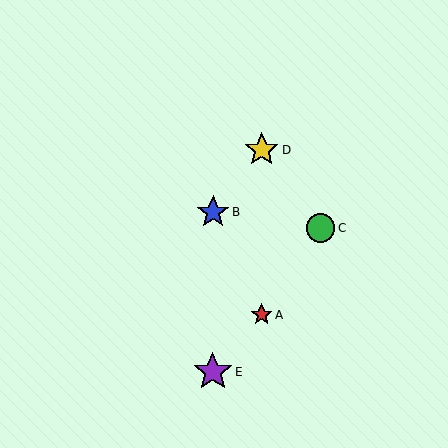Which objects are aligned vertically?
Objects A, D are aligned vertically.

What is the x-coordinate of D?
Object D is at x≈262.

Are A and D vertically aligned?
Yes, both are at x≈262.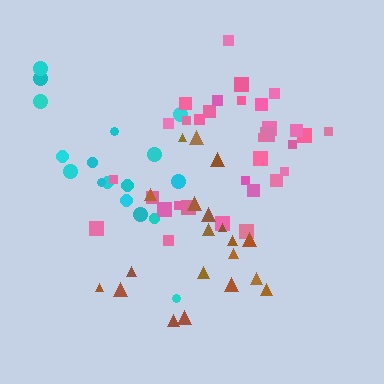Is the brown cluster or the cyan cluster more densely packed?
Brown.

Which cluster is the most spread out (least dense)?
Cyan.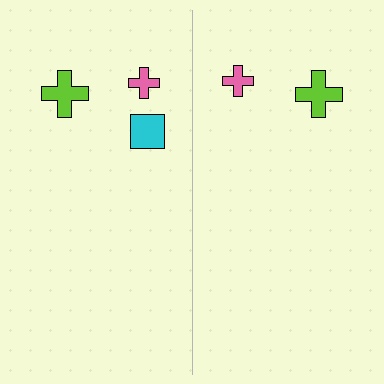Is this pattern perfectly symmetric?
No, the pattern is not perfectly symmetric. A cyan square is missing from the right side.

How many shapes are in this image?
There are 5 shapes in this image.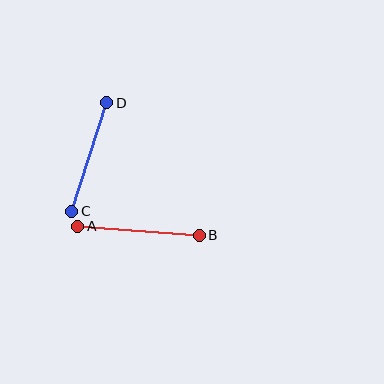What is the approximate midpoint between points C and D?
The midpoint is at approximately (89, 157) pixels.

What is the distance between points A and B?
The distance is approximately 122 pixels.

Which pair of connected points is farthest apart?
Points A and B are farthest apart.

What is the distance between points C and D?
The distance is approximately 114 pixels.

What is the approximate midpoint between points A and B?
The midpoint is at approximately (139, 231) pixels.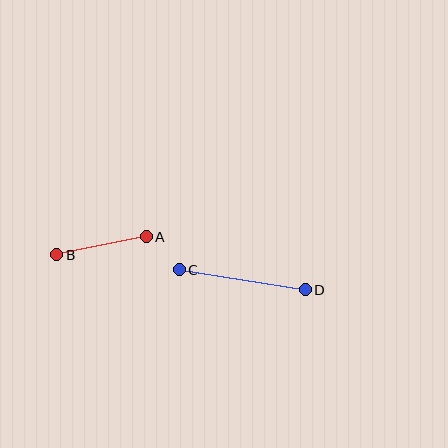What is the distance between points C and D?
The distance is approximately 128 pixels.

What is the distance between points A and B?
The distance is approximately 92 pixels.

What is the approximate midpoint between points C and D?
The midpoint is at approximately (242, 280) pixels.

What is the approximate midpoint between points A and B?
The midpoint is at approximately (102, 246) pixels.